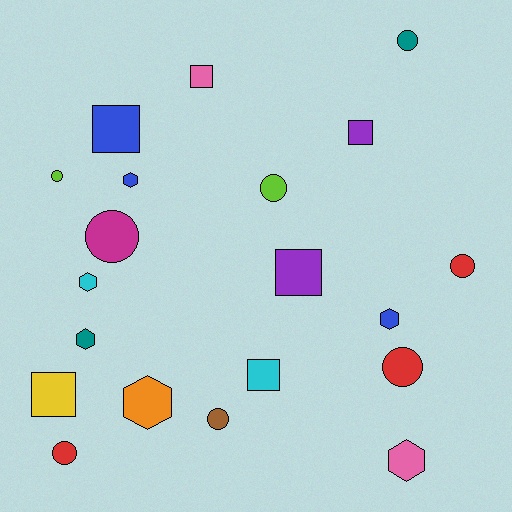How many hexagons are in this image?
There are 6 hexagons.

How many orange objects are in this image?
There is 1 orange object.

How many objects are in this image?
There are 20 objects.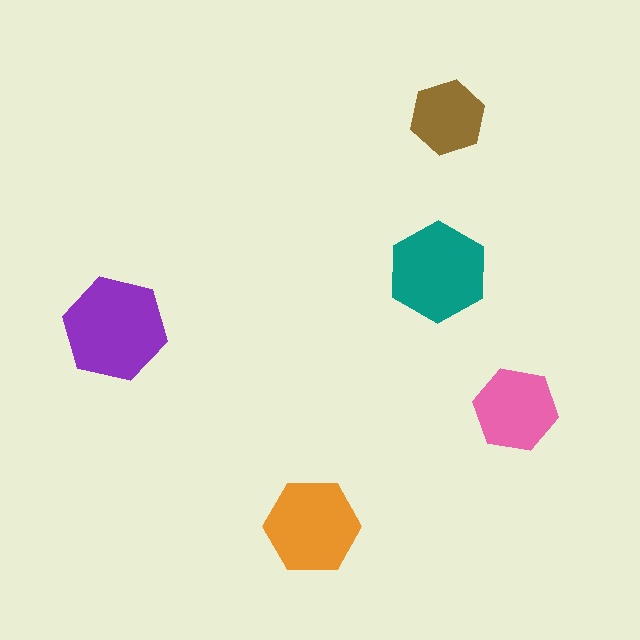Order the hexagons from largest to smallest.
the purple one, the teal one, the orange one, the pink one, the brown one.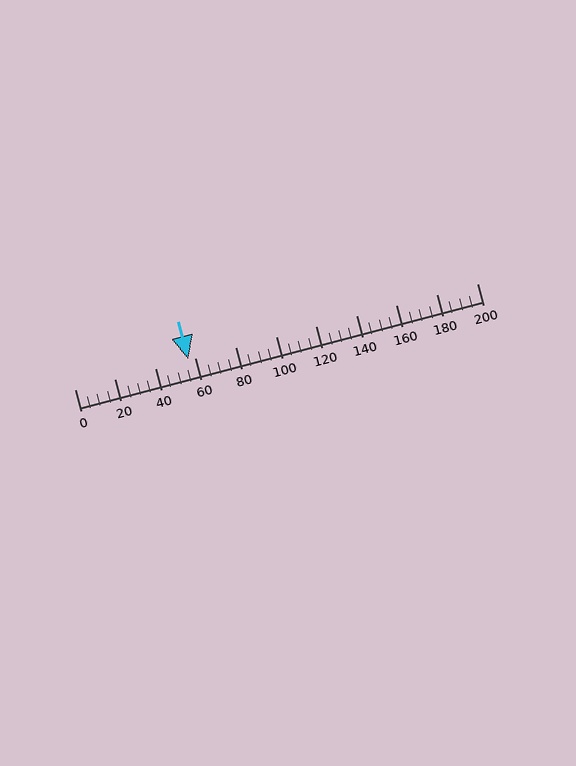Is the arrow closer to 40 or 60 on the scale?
The arrow is closer to 60.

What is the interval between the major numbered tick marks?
The major tick marks are spaced 20 units apart.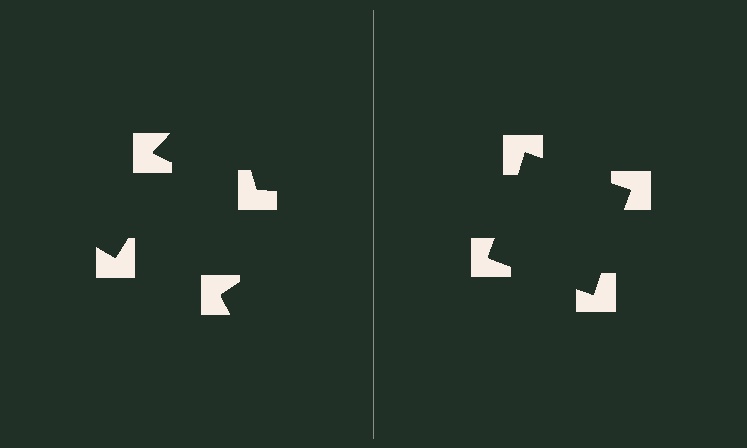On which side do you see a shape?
An illusory square appears on the right side. On the left side the wedge cuts are rotated, so no coherent shape forms.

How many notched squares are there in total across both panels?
8 — 4 on each side.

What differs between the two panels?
The notched squares are positioned identically on both sides; only the wedge orientations differ. On the right they align to a square; on the left they are misaligned.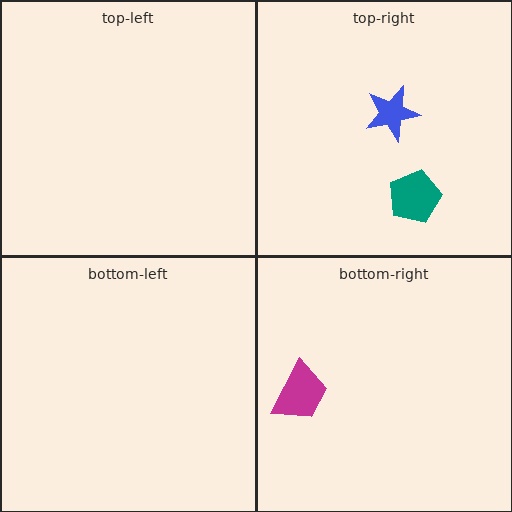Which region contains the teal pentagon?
The top-right region.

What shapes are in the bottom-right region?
The magenta trapezoid.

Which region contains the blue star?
The top-right region.